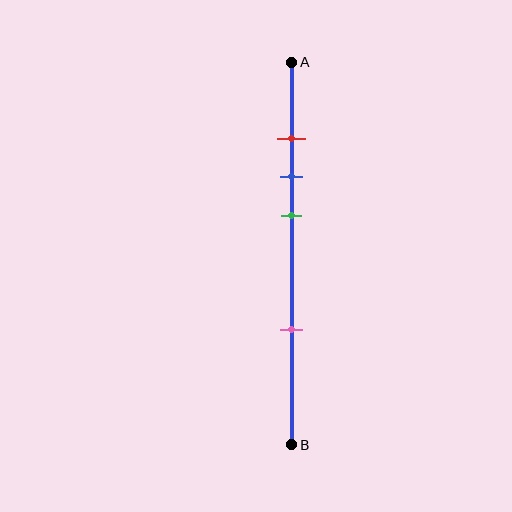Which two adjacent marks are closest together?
The red and blue marks are the closest adjacent pair.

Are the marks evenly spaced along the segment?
No, the marks are not evenly spaced.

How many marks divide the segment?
There are 4 marks dividing the segment.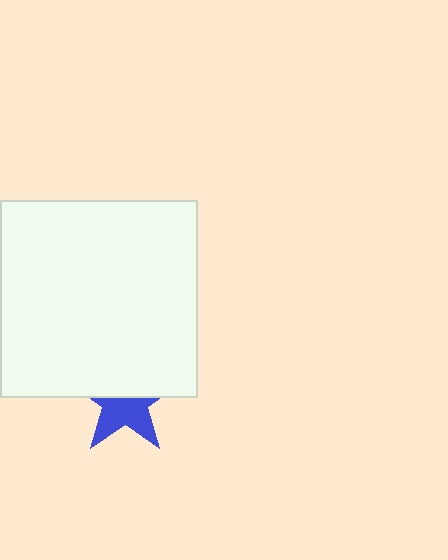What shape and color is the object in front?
The object in front is a white square.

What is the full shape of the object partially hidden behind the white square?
The partially hidden object is a blue star.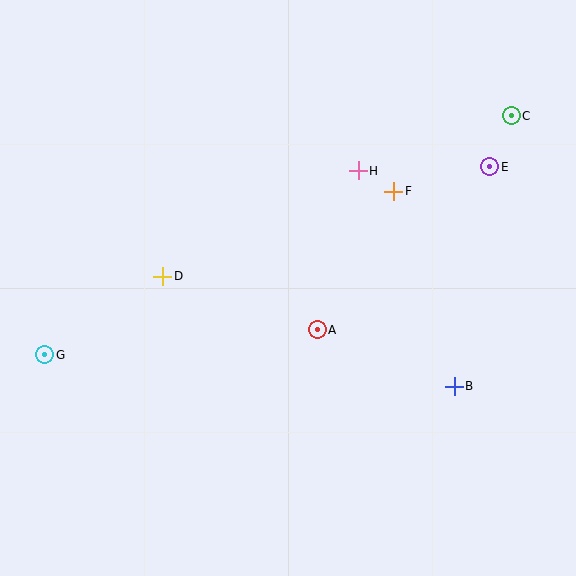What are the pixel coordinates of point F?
Point F is at (394, 191).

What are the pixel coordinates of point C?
Point C is at (511, 116).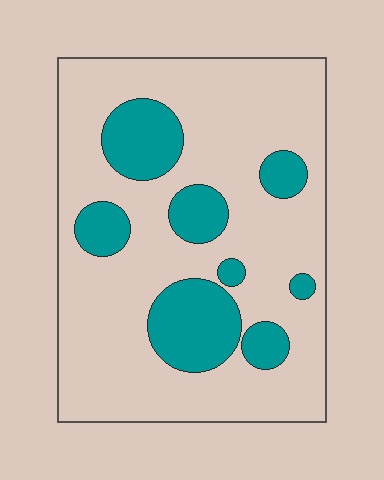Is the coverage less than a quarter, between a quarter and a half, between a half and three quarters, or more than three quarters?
Less than a quarter.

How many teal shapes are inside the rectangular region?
8.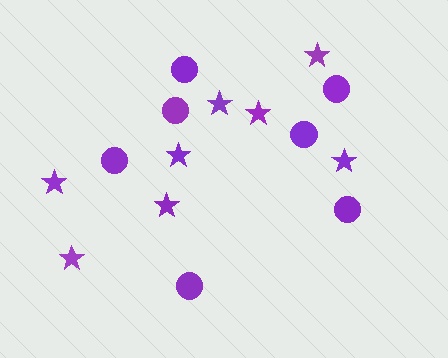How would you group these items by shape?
There are 2 groups: one group of stars (8) and one group of circles (7).